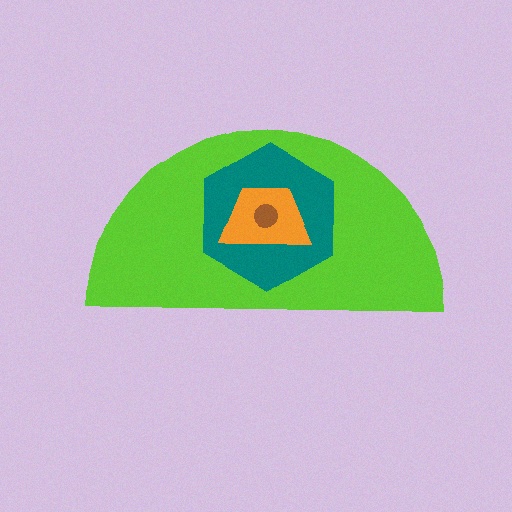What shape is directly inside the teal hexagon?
The orange trapezoid.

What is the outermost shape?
The lime semicircle.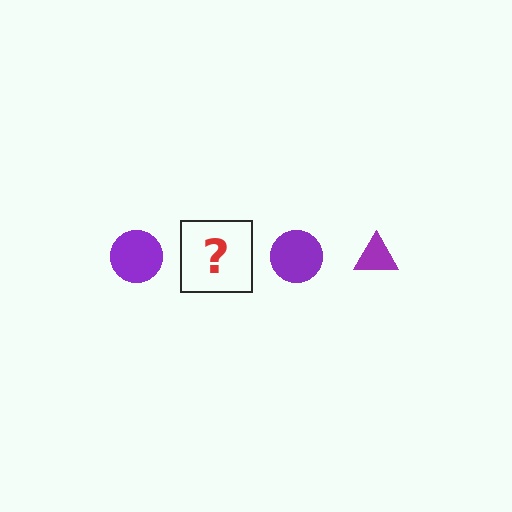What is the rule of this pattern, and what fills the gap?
The rule is that the pattern cycles through circle, triangle shapes in purple. The gap should be filled with a purple triangle.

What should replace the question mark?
The question mark should be replaced with a purple triangle.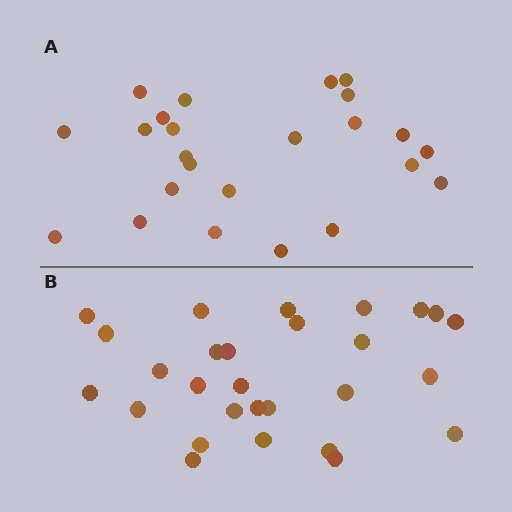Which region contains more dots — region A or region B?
Region B (the bottom region) has more dots.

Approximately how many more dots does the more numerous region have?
Region B has about 4 more dots than region A.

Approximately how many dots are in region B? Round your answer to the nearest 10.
About 30 dots. (The exact count is 28, which rounds to 30.)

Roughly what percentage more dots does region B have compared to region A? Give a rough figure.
About 15% more.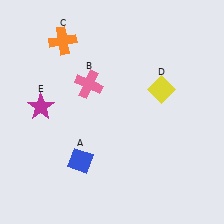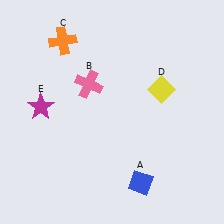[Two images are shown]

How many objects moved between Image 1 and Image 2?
1 object moved between the two images.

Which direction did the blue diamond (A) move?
The blue diamond (A) moved right.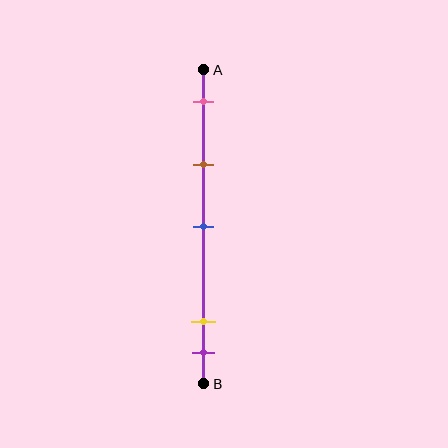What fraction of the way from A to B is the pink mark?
The pink mark is approximately 10% (0.1) of the way from A to B.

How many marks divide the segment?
There are 5 marks dividing the segment.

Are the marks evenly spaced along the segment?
No, the marks are not evenly spaced.